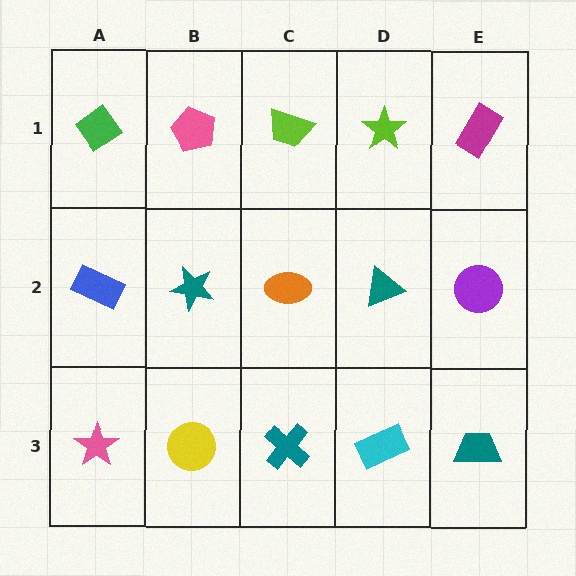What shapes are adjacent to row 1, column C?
An orange ellipse (row 2, column C), a pink pentagon (row 1, column B), a lime star (row 1, column D).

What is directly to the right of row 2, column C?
A teal triangle.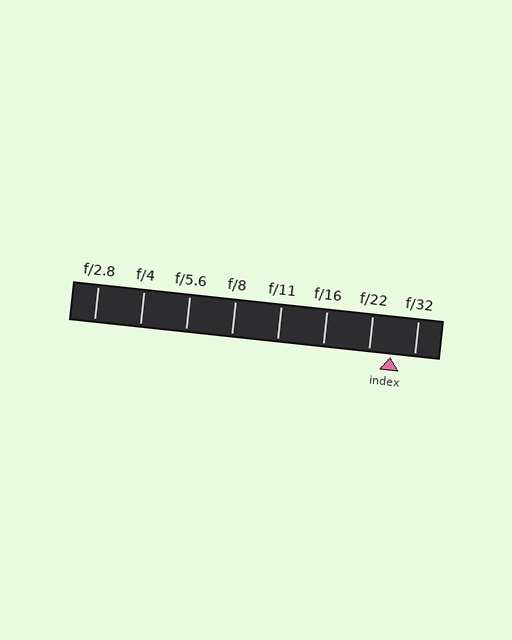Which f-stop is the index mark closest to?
The index mark is closest to f/22.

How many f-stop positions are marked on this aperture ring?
There are 8 f-stop positions marked.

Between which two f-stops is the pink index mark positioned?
The index mark is between f/22 and f/32.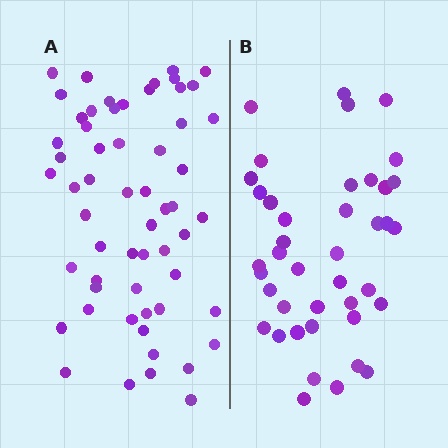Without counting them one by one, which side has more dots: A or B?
Region A (the left region) has more dots.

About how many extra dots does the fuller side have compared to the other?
Region A has approximately 15 more dots than region B.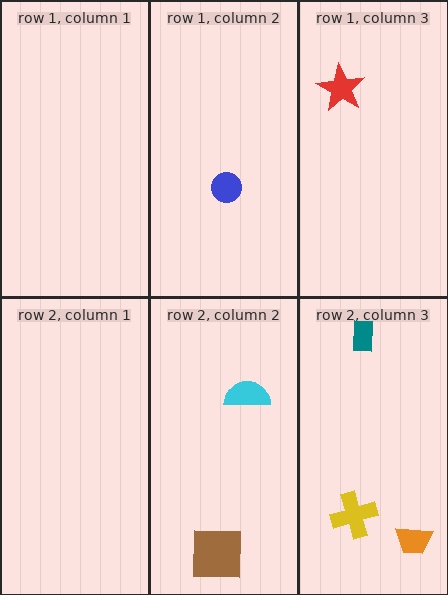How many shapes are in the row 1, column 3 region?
1.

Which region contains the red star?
The row 1, column 3 region.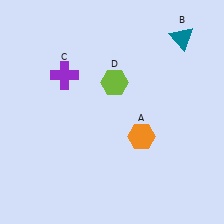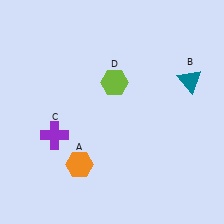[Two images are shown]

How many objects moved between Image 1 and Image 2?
3 objects moved between the two images.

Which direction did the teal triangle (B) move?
The teal triangle (B) moved down.